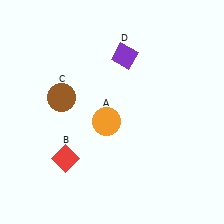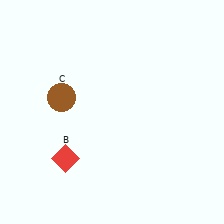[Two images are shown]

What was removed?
The purple diamond (D), the orange circle (A) were removed in Image 2.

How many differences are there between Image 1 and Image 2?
There are 2 differences between the two images.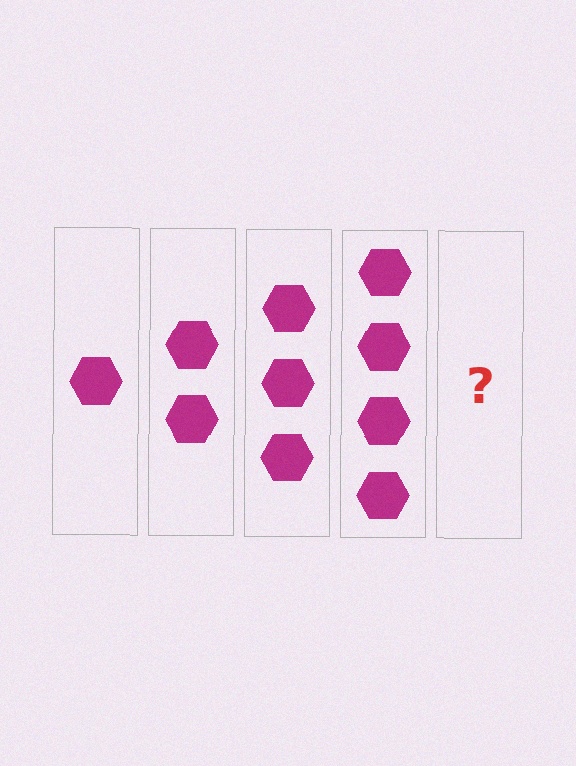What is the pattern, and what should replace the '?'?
The pattern is that each step adds one more hexagon. The '?' should be 5 hexagons.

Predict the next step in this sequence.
The next step is 5 hexagons.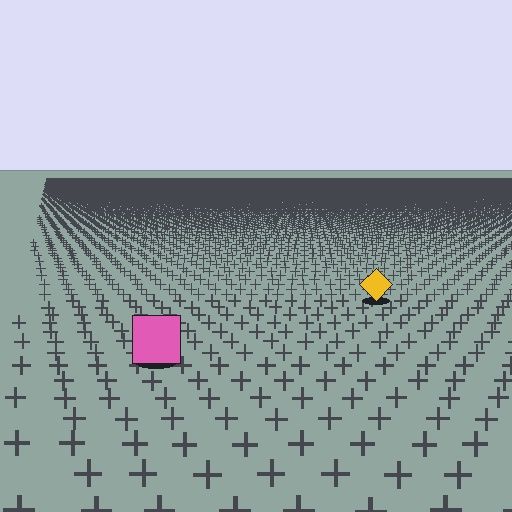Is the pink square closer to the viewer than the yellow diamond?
Yes. The pink square is closer — you can tell from the texture gradient: the ground texture is coarser near it.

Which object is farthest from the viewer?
The yellow diamond is farthest from the viewer. It appears smaller and the ground texture around it is denser.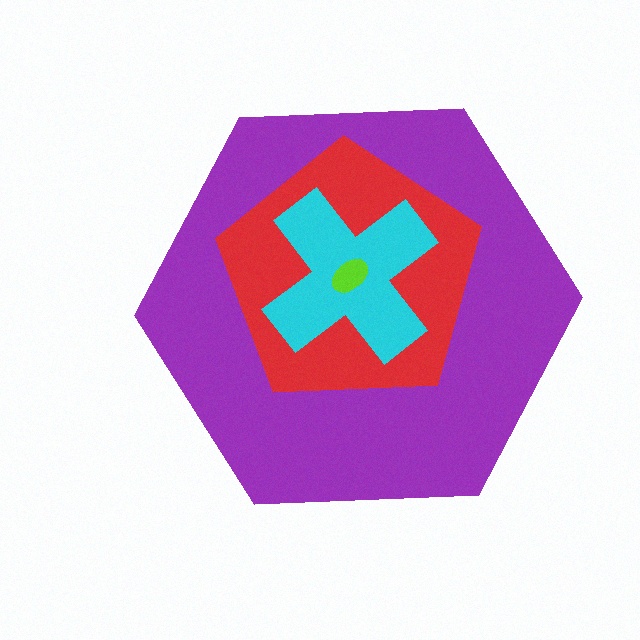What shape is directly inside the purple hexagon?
The red pentagon.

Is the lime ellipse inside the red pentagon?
Yes.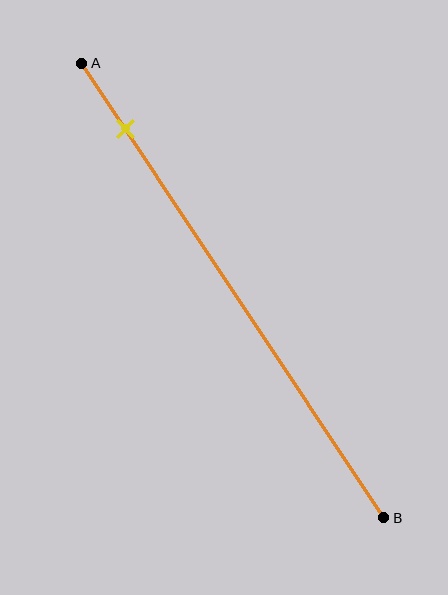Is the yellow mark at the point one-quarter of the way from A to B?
No, the mark is at about 15% from A, not at the 25% one-quarter point.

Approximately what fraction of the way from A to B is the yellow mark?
The yellow mark is approximately 15% of the way from A to B.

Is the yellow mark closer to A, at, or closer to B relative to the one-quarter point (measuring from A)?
The yellow mark is closer to point A than the one-quarter point of segment AB.